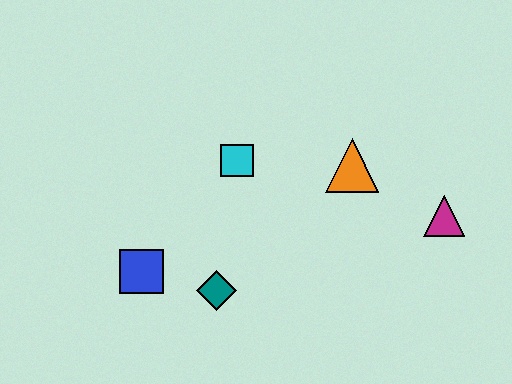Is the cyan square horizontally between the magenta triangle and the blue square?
Yes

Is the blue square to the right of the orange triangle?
No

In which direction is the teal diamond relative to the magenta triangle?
The teal diamond is to the left of the magenta triangle.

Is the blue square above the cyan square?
No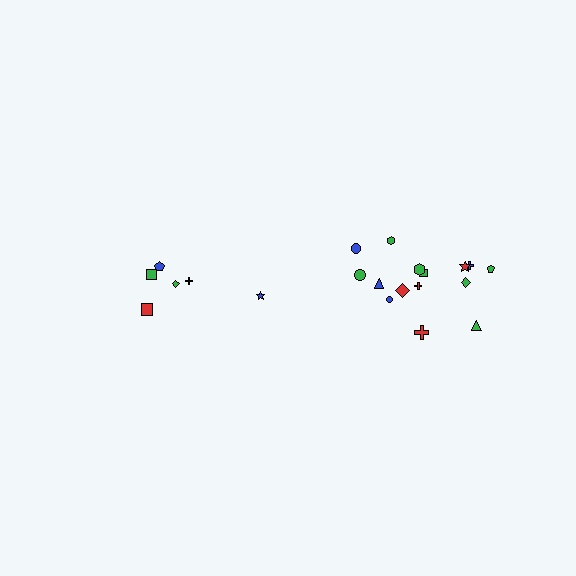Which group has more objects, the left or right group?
The right group.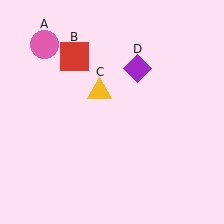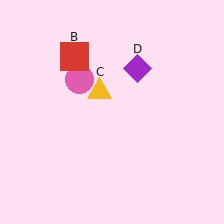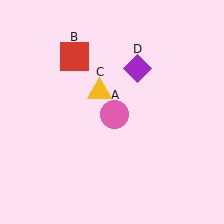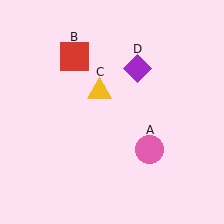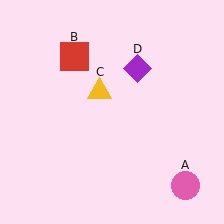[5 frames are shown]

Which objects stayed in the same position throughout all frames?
Red square (object B) and yellow triangle (object C) and purple diamond (object D) remained stationary.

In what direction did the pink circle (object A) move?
The pink circle (object A) moved down and to the right.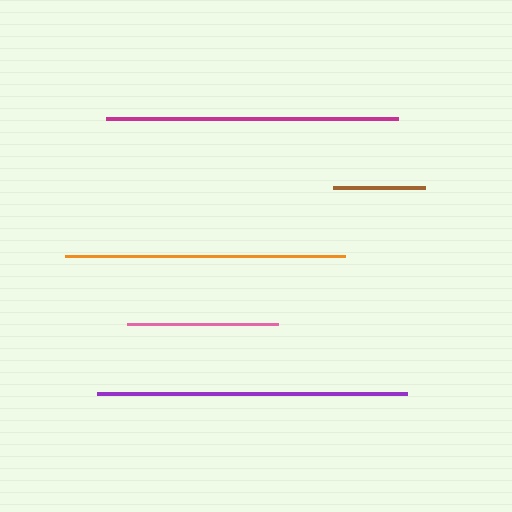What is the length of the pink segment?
The pink segment is approximately 151 pixels long.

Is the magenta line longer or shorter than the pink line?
The magenta line is longer than the pink line.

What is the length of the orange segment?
The orange segment is approximately 280 pixels long.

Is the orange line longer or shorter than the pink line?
The orange line is longer than the pink line.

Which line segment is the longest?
The purple line is the longest at approximately 310 pixels.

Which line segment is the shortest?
The brown line is the shortest at approximately 92 pixels.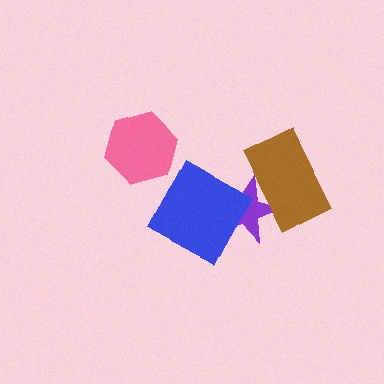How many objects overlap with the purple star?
2 objects overlap with the purple star.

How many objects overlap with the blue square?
1 object overlaps with the blue square.